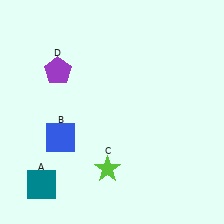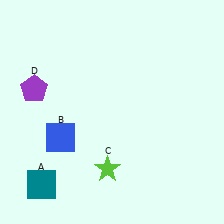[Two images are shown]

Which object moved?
The purple pentagon (D) moved left.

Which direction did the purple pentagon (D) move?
The purple pentagon (D) moved left.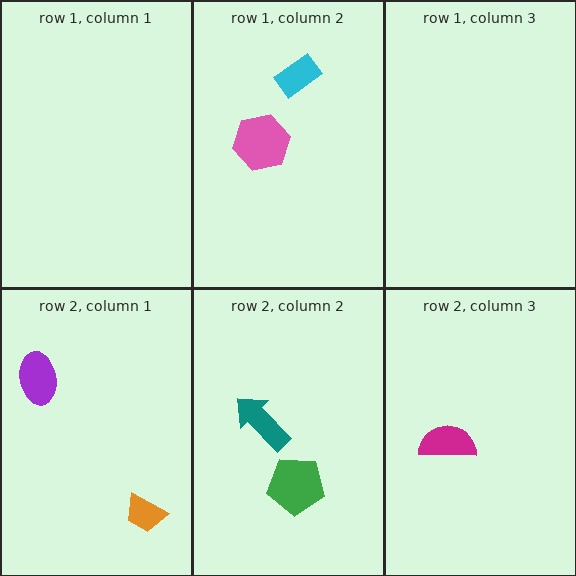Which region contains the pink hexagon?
The row 1, column 2 region.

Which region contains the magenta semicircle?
The row 2, column 3 region.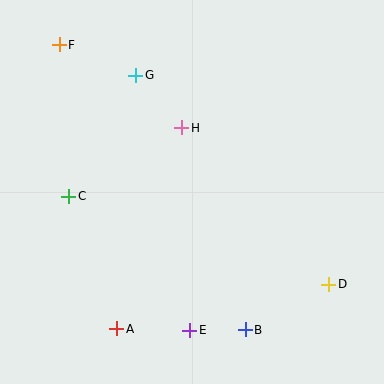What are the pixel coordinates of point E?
Point E is at (190, 330).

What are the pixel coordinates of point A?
Point A is at (117, 329).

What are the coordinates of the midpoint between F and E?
The midpoint between F and E is at (125, 188).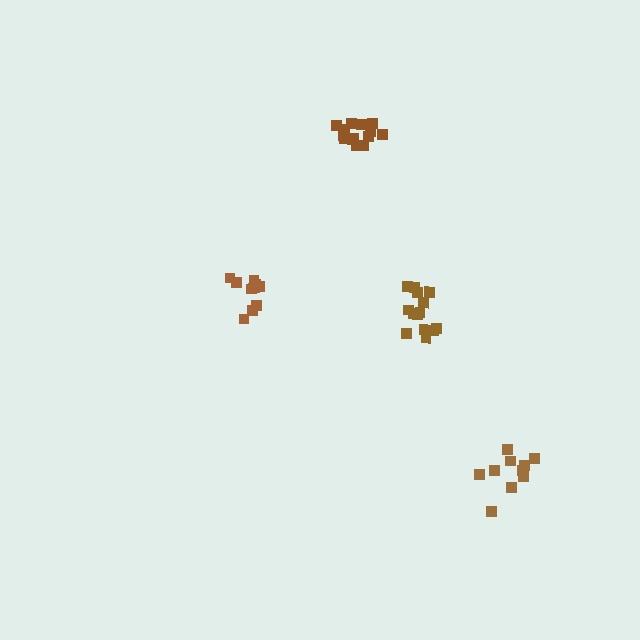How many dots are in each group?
Group 1: 15 dots, Group 2: 11 dots, Group 3: 10 dots, Group 4: 14 dots (50 total).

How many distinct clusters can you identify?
There are 4 distinct clusters.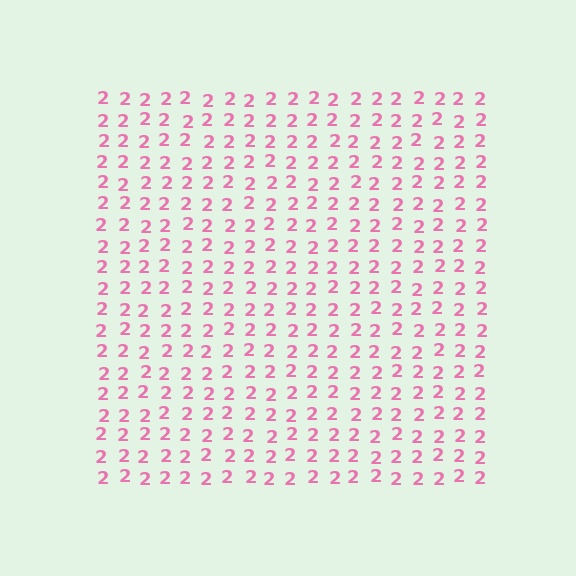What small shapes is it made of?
It is made of small digit 2's.